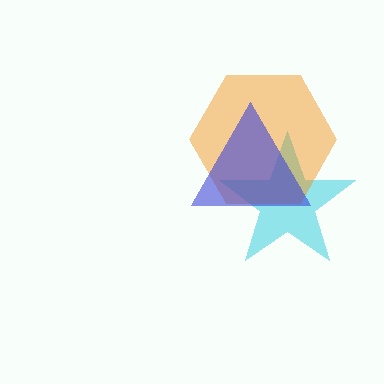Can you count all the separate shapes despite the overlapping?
Yes, there are 3 separate shapes.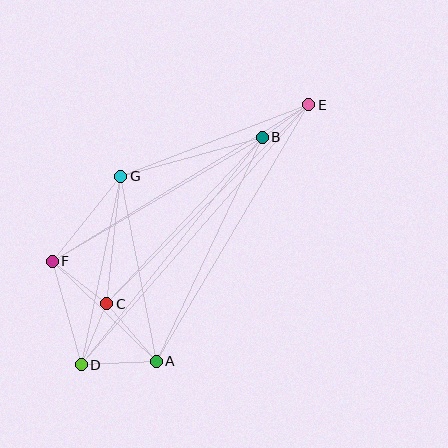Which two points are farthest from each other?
Points D and E are farthest from each other.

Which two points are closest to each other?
Points B and E are closest to each other.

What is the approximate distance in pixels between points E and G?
The distance between E and G is approximately 201 pixels.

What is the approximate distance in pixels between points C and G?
The distance between C and G is approximately 129 pixels.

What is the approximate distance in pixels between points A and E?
The distance between A and E is approximately 298 pixels.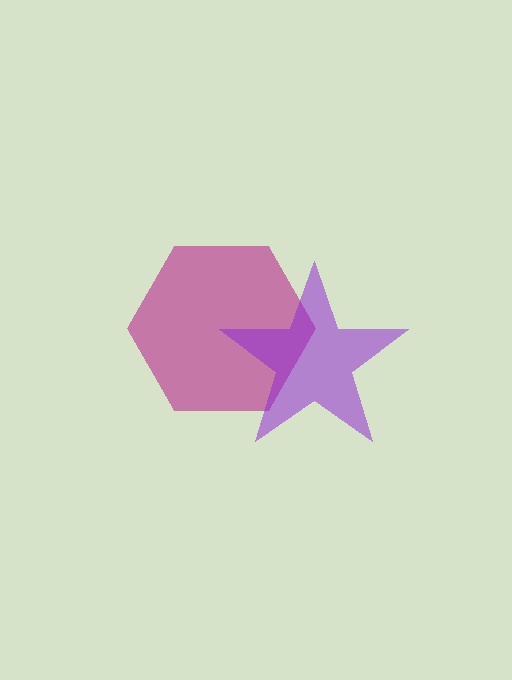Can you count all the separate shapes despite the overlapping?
Yes, there are 2 separate shapes.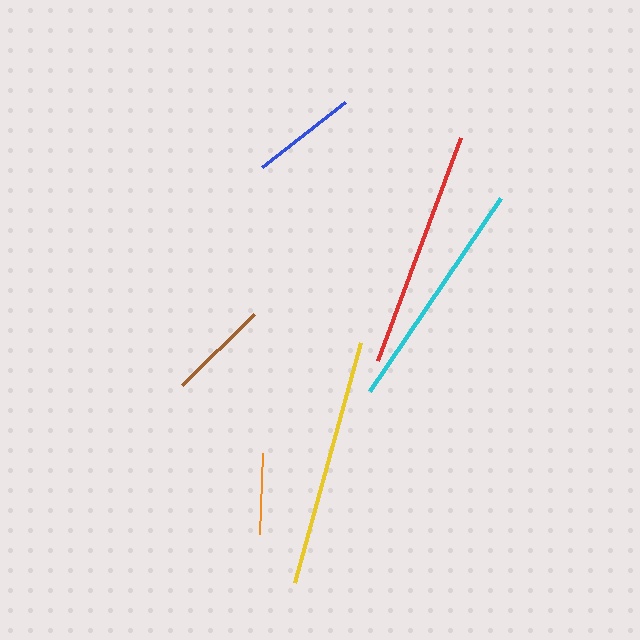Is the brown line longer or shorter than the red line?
The red line is longer than the brown line.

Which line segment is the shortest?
The orange line is the shortest at approximately 80 pixels.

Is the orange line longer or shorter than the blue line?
The blue line is longer than the orange line.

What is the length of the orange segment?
The orange segment is approximately 80 pixels long.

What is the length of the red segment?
The red segment is approximately 238 pixels long.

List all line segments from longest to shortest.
From longest to shortest: yellow, red, cyan, blue, brown, orange.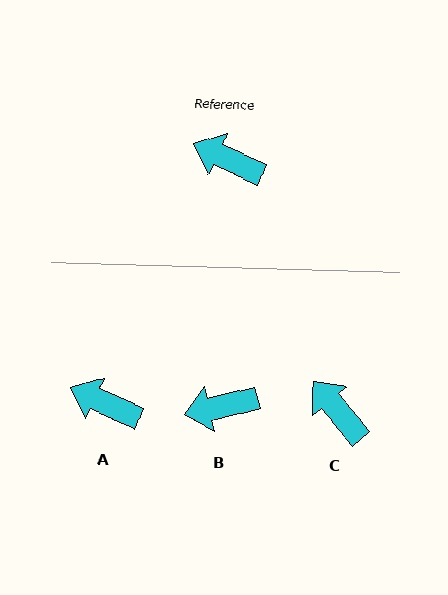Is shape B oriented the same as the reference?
No, it is off by about 38 degrees.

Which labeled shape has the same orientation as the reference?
A.